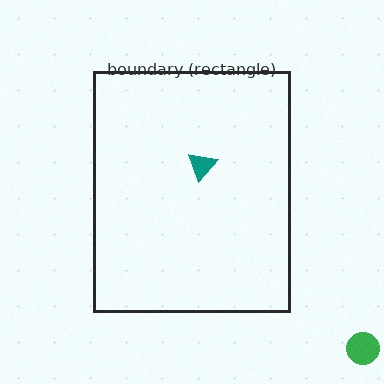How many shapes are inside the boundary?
1 inside, 1 outside.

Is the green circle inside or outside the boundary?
Outside.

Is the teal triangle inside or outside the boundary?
Inside.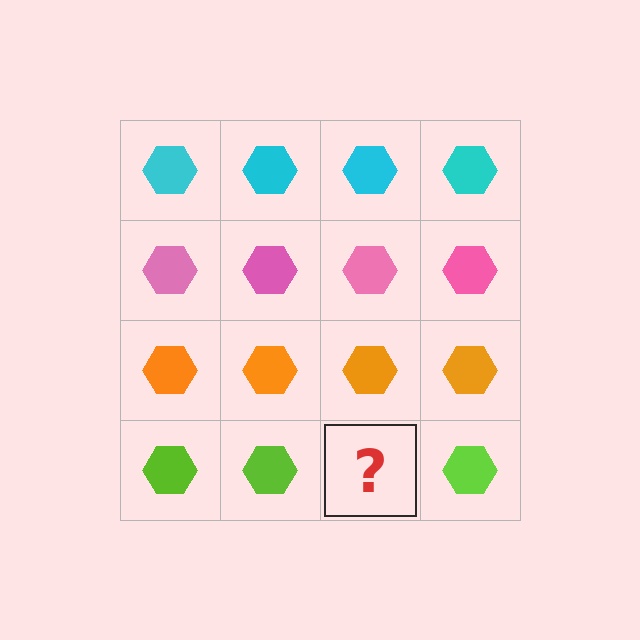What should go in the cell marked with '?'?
The missing cell should contain a lime hexagon.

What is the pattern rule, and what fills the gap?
The rule is that each row has a consistent color. The gap should be filled with a lime hexagon.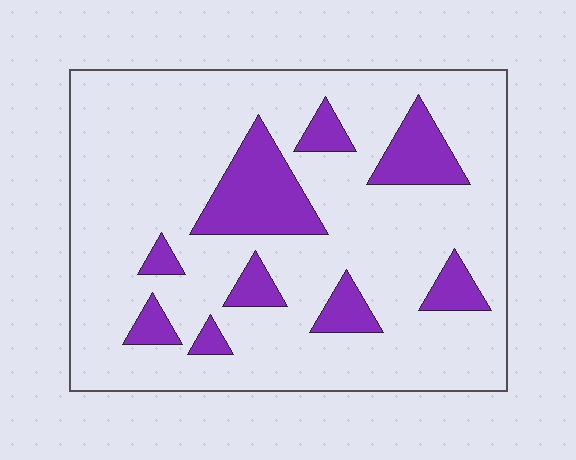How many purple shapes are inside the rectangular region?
9.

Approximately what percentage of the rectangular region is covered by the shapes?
Approximately 20%.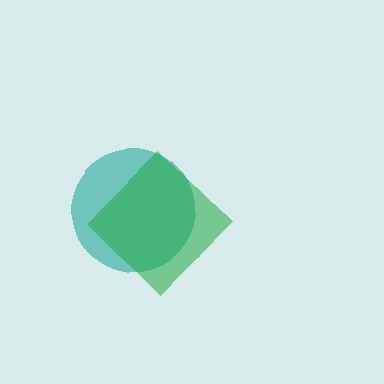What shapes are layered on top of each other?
The layered shapes are: a teal circle, a green diamond.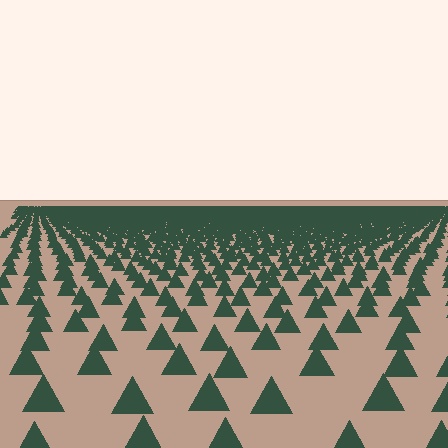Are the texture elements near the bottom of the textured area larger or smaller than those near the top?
Larger. Near the bottom, elements are closer to the viewer and appear at a bigger on-screen size.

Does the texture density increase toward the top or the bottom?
Density increases toward the top.